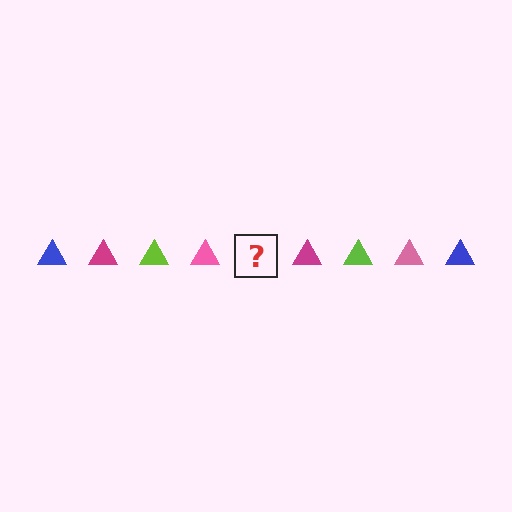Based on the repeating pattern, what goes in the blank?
The blank should be a blue triangle.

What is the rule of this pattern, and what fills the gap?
The rule is that the pattern cycles through blue, magenta, lime, pink triangles. The gap should be filled with a blue triangle.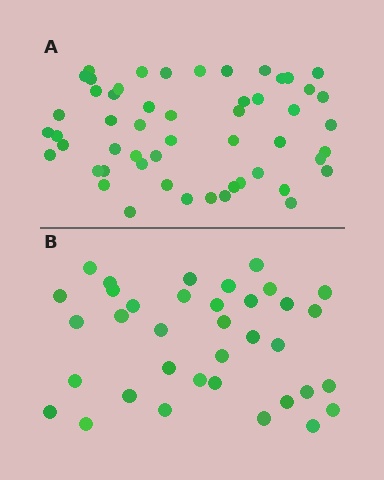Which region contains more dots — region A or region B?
Region A (the top region) has more dots.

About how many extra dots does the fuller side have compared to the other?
Region A has approximately 15 more dots than region B.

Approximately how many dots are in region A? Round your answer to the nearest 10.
About 50 dots. (The exact count is 53, which rounds to 50.)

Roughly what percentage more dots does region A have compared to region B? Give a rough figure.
About 45% more.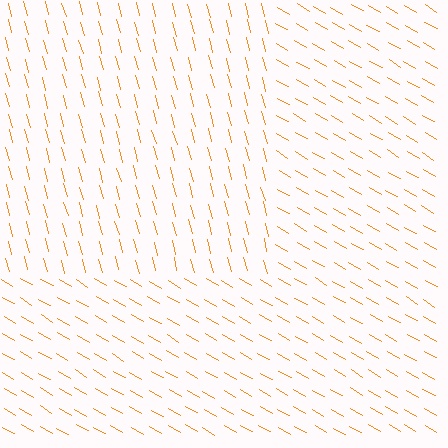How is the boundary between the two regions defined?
The boundary is defined purely by a change in line orientation (approximately 45 degrees difference). All lines are the same color and thickness.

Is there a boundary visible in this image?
Yes, there is a texture boundary formed by a change in line orientation.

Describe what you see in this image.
The image is filled with small orange line segments. A rectangle region in the image has lines oriented differently from the surrounding lines, creating a visible texture boundary.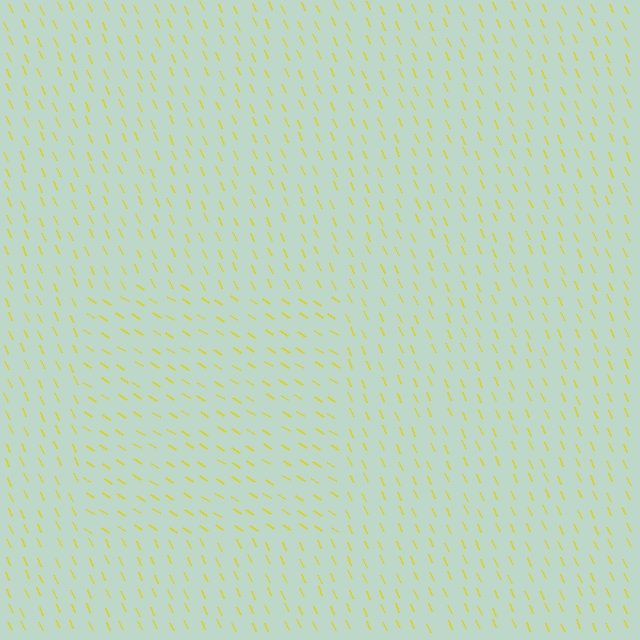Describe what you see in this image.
The image is filled with small yellow line segments. A rectangle region in the image has lines oriented differently from the surrounding lines, creating a visible texture boundary.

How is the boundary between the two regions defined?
The boundary is defined purely by a change in line orientation (approximately 33 degrees difference). All lines are the same color and thickness.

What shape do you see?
I see a rectangle.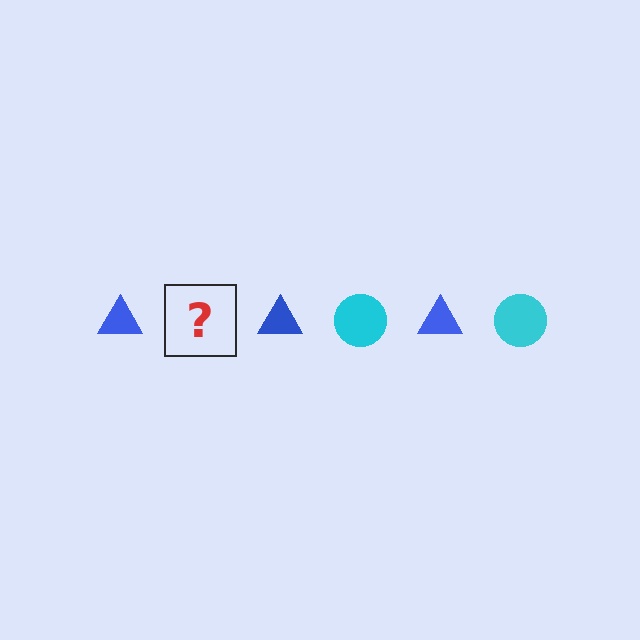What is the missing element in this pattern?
The missing element is a cyan circle.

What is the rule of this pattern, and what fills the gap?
The rule is that the pattern alternates between blue triangle and cyan circle. The gap should be filled with a cyan circle.